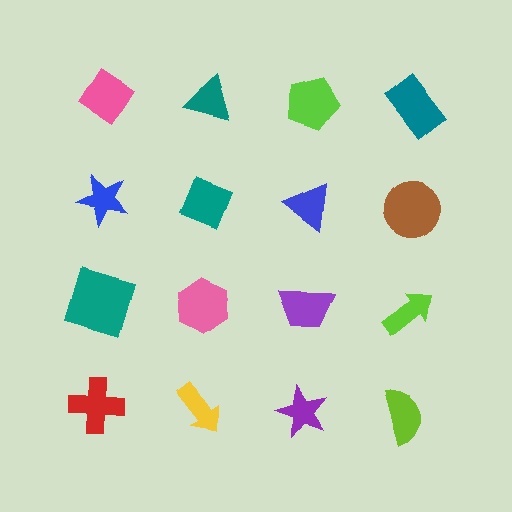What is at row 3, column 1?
A teal square.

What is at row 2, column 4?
A brown circle.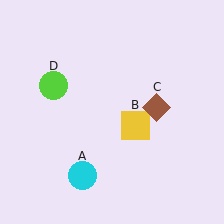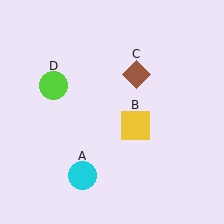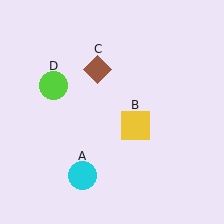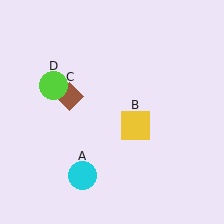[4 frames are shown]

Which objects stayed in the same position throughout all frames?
Cyan circle (object A) and yellow square (object B) and lime circle (object D) remained stationary.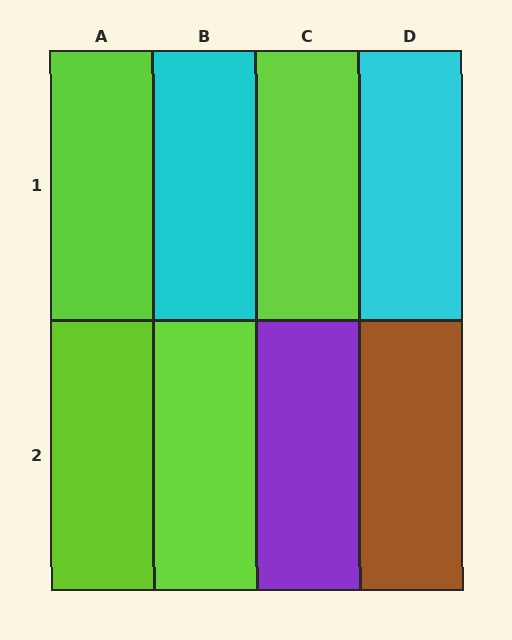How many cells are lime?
4 cells are lime.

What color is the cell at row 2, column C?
Purple.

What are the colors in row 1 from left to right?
Lime, cyan, lime, cyan.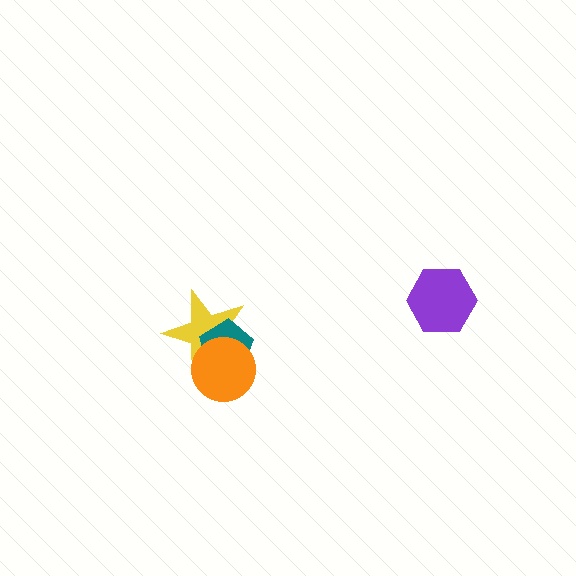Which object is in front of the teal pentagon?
The orange circle is in front of the teal pentagon.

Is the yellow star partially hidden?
Yes, it is partially covered by another shape.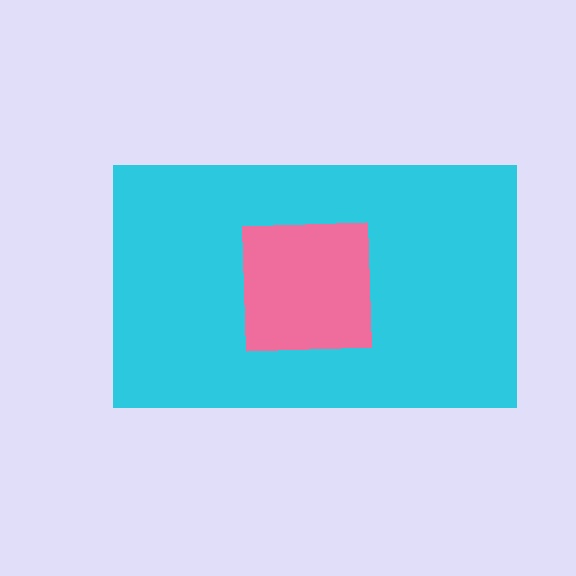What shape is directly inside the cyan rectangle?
The pink square.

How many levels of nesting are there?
2.